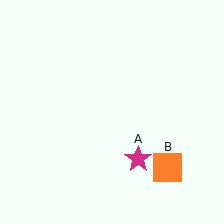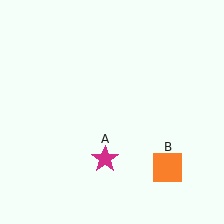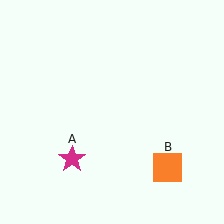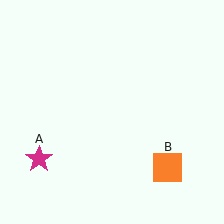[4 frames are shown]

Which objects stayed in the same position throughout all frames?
Orange square (object B) remained stationary.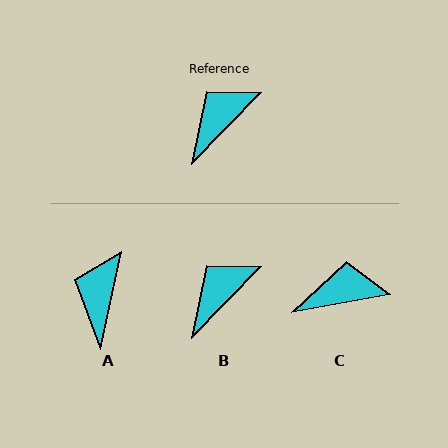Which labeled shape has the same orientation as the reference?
B.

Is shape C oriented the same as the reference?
No, it is off by about 36 degrees.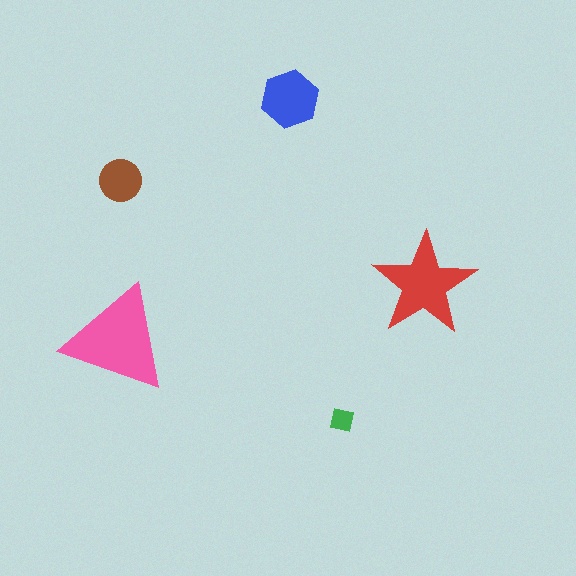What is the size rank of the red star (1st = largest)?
2nd.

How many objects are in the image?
There are 5 objects in the image.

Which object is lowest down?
The green square is bottommost.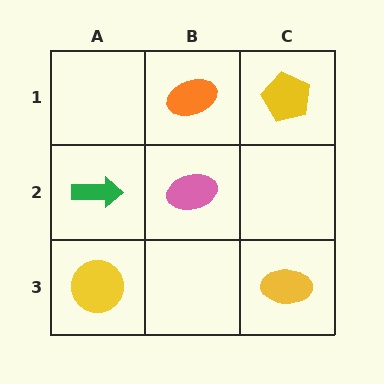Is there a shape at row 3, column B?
No, that cell is empty.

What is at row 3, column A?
A yellow circle.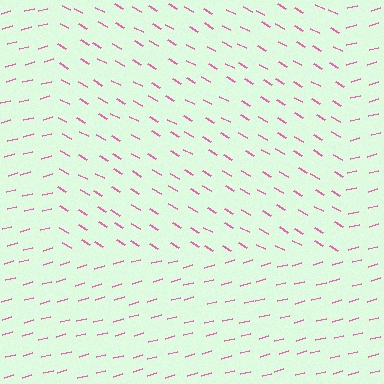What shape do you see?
I see a rectangle.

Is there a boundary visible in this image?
Yes, there is a texture boundary formed by a change in line orientation.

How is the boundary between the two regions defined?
The boundary is defined purely by a change in line orientation (approximately 45 degrees difference). All lines are the same color and thickness.